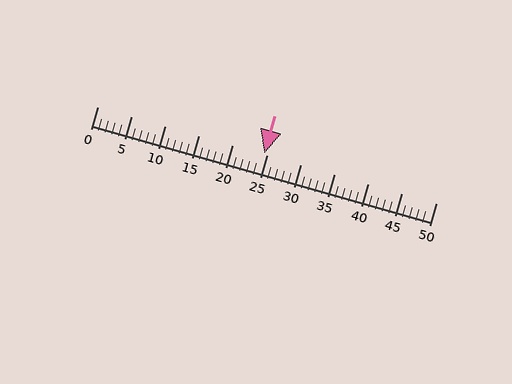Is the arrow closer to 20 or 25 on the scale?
The arrow is closer to 25.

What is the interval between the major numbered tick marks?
The major tick marks are spaced 5 units apart.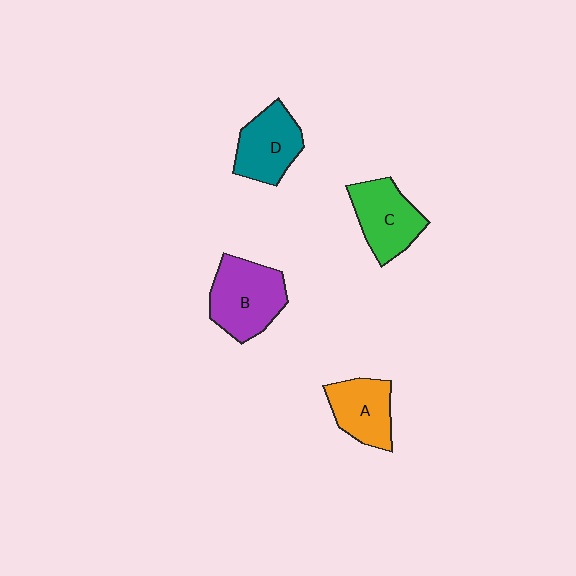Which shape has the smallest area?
Shape A (orange).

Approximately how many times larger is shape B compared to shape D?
Approximately 1.2 times.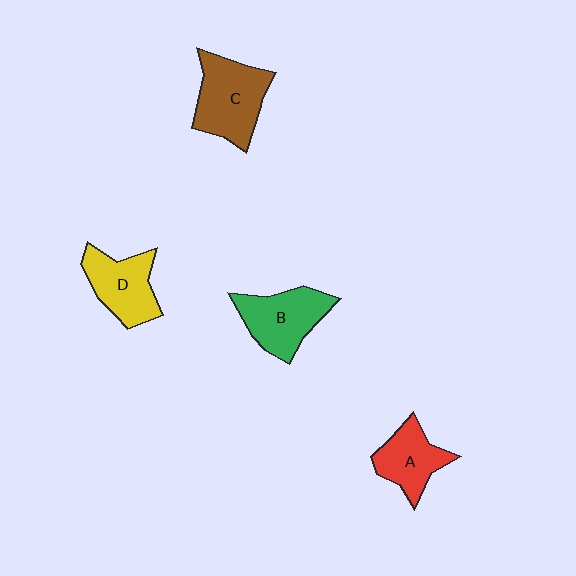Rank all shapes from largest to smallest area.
From largest to smallest: C (brown), B (green), D (yellow), A (red).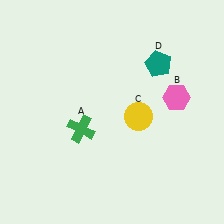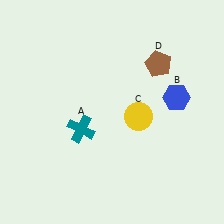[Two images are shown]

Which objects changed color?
A changed from green to teal. B changed from pink to blue. D changed from teal to brown.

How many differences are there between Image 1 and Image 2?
There are 3 differences between the two images.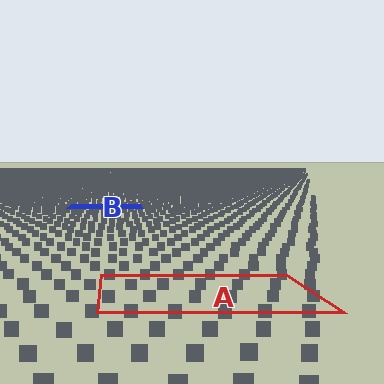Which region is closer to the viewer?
Region A is closer. The texture elements there are larger and more spread out.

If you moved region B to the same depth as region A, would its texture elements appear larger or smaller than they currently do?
They would appear larger. At a closer depth, the same texture elements are projected at a bigger on-screen size.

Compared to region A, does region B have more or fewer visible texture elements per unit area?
Region B has more texture elements per unit area — they are packed more densely because it is farther away.